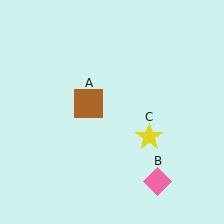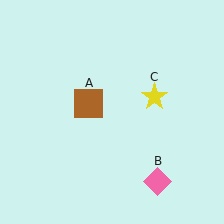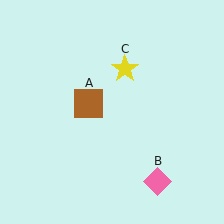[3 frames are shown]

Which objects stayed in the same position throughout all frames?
Brown square (object A) and pink diamond (object B) remained stationary.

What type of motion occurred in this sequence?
The yellow star (object C) rotated counterclockwise around the center of the scene.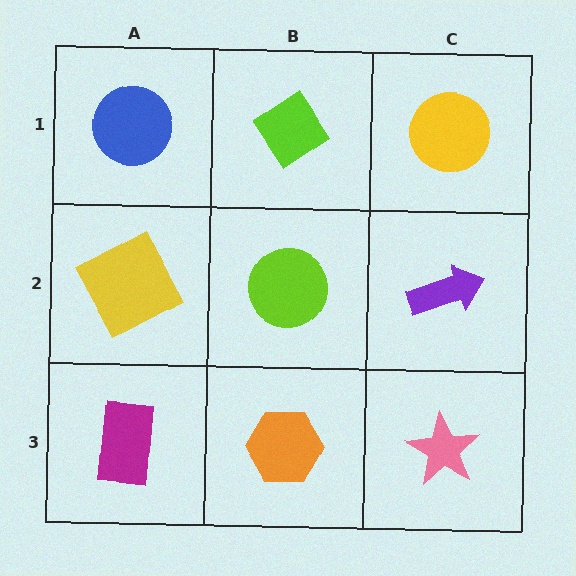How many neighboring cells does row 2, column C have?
3.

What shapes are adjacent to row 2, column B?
A lime diamond (row 1, column B), an orange hexagon (row 3, column B), a yellow square (row 2, column A), a purple arrow (row 2, column C).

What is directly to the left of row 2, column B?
A yellow square.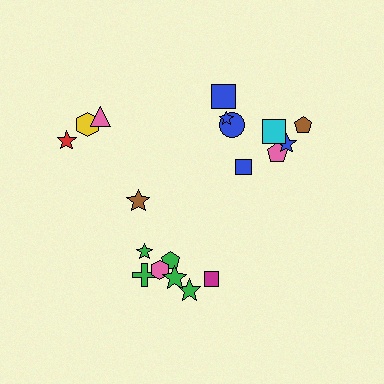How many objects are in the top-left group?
There are 4 objects.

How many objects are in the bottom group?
There are 7 objects.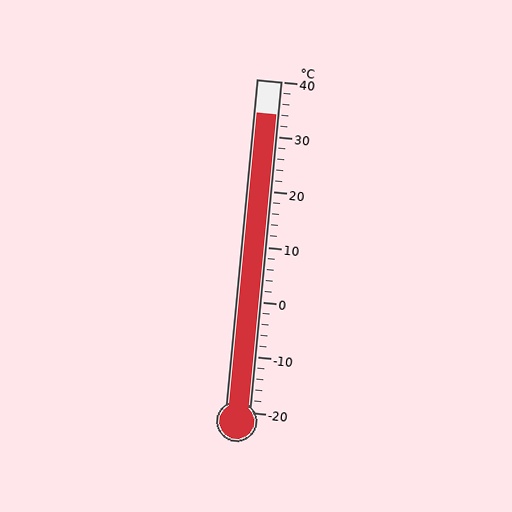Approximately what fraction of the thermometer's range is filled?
The thermometer is filled to approximately 90% of its range.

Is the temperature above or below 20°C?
The temperature is above 20°C.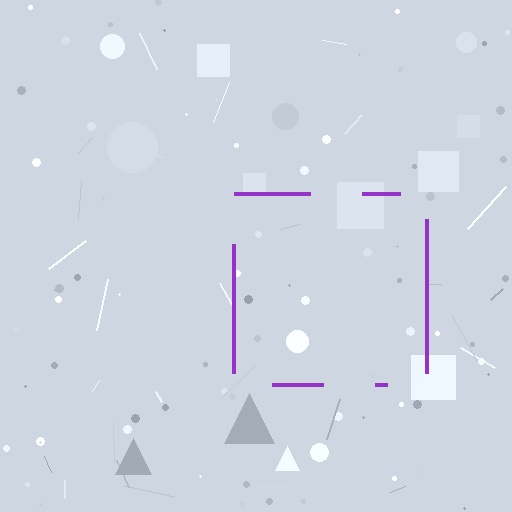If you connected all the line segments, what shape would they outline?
They would outline a square.